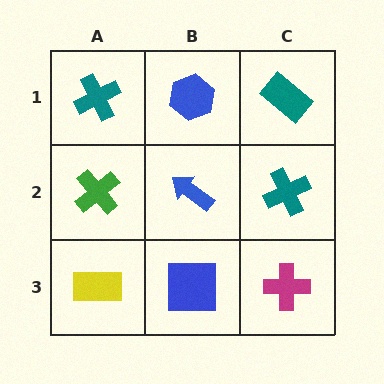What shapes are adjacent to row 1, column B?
A blue arrow (row 2, column B), a teal cross (row 1, column A), a teal rectangle (row 1, column C).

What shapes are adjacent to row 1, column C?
A teal cross (row 2, column C), a blue hexagon (row 1, column B).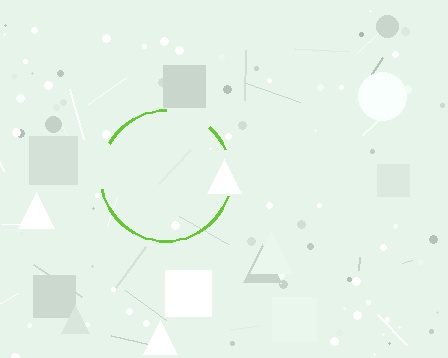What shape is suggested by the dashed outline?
The dashed outline suggests a circle.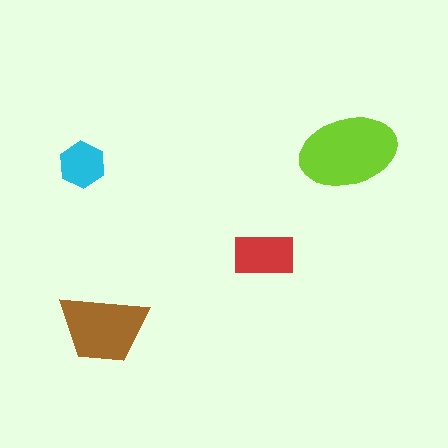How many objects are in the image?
There are 4 objects in the image.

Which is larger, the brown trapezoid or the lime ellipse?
The lime ellipse.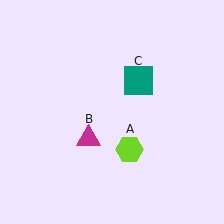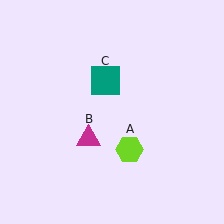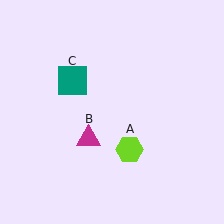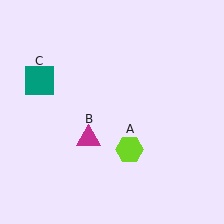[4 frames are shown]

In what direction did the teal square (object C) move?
The teal square (object C) moved left.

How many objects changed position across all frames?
1 object changed position: teal square (object C).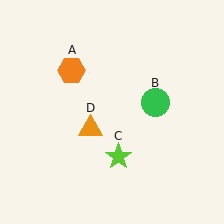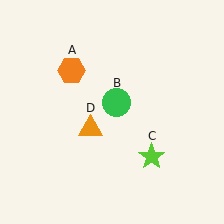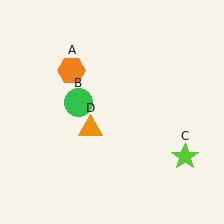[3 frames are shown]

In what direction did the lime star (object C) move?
The lime star (object C) moved right.